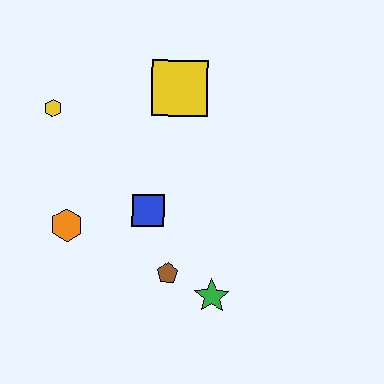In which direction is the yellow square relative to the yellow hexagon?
The yellow square is to the right of the yellow hexagon.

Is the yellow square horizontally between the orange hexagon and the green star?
Yes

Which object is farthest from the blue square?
The yellow hexagon is farthest from the blue square.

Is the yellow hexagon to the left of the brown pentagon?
Yes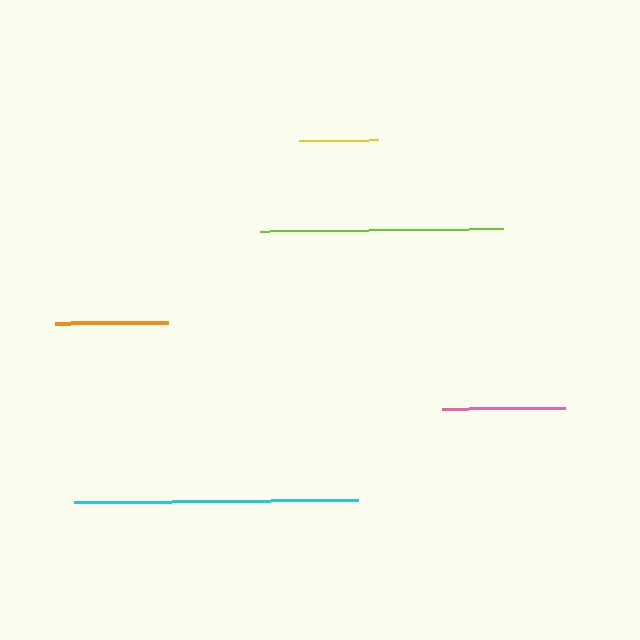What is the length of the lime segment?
The lime segment is approximately 243 pixels long.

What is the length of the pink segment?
The pink segment is approximately 123 pixels long.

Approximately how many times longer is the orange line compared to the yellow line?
The orange line is approximately 1.4 times the length of the yellow line.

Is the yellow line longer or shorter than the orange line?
The orange line is longer than the yellow line.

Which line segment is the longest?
The cyan line is the longest at approximately 284 pixels.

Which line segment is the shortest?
The yellow line is the shortest at approximately 79 pixels.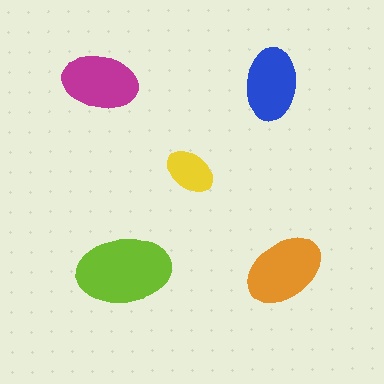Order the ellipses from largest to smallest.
the lime one, the orange one, the magenta one, the blue one, the yellow one.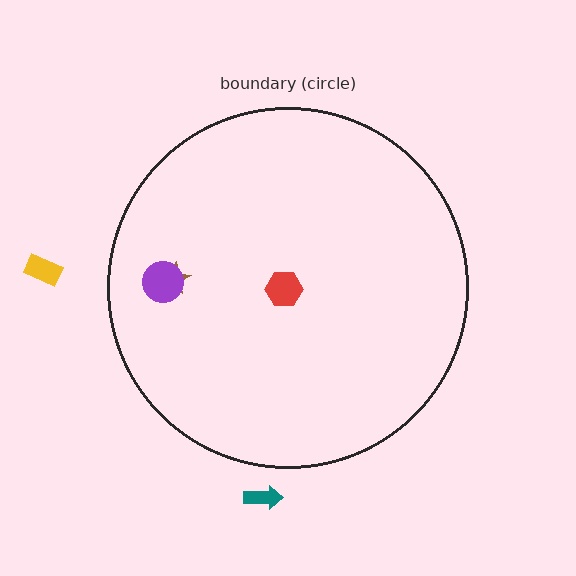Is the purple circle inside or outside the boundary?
Inside.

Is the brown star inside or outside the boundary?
Inside.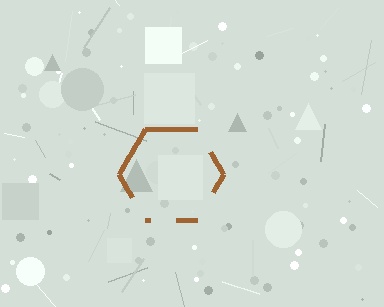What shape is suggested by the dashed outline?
The dashed outline suggests a hexagon.